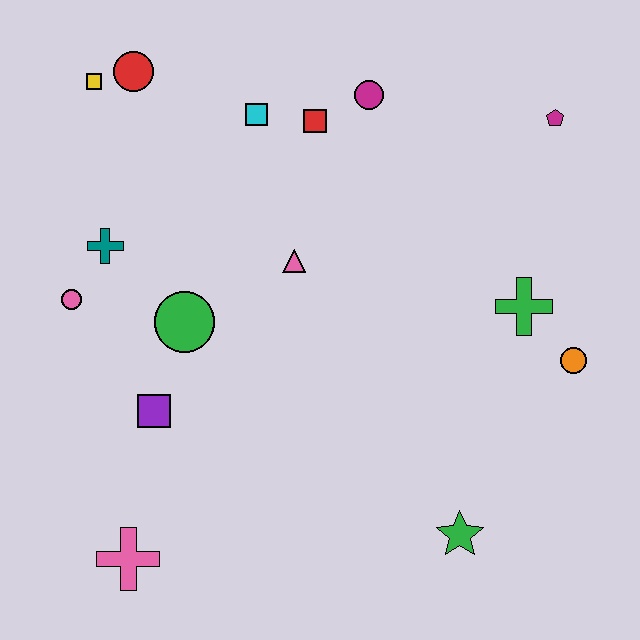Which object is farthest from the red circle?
The green star is farthest from the red circle.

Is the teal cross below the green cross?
No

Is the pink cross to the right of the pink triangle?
No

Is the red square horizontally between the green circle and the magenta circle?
Yes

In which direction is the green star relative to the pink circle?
The green star is to the right of the pink circle.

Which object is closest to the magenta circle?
The red square is closest to the magenta circle.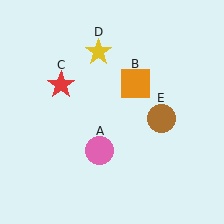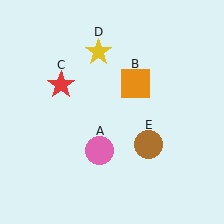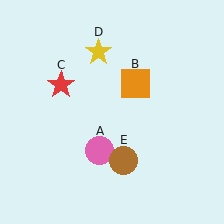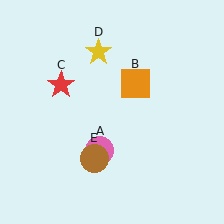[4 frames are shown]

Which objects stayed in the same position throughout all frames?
Pink circle (object A) and orange square (object B) and red star (object C) and yellow star (object D) remained stationary.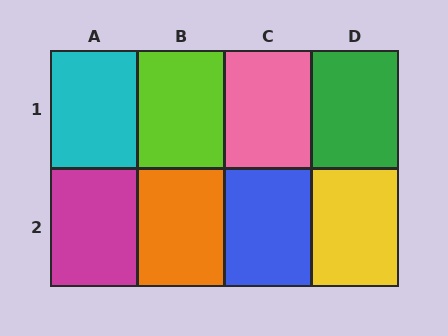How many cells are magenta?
1 cell is magenta.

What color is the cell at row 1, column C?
Pink.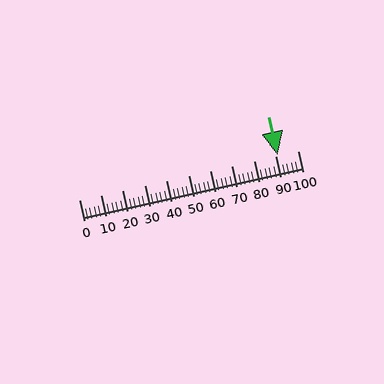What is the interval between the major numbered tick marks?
The major tick marks are spaced 10 units apart.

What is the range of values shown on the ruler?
The ruler shows values from 0 to 100.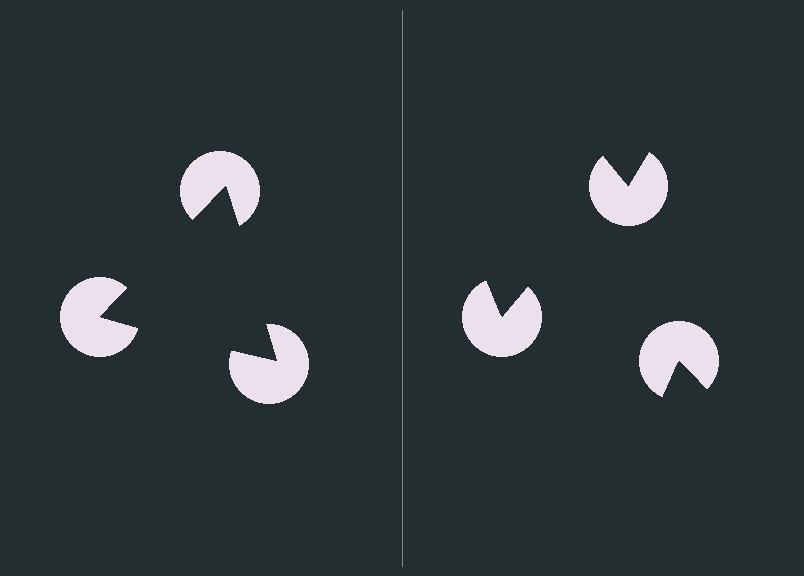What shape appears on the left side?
An illusory triangle.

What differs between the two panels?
The pac-man discs are positioned identically on both sides; only the wedge orientations differ. On the left they align to a triangle; on the right they are misaligned.